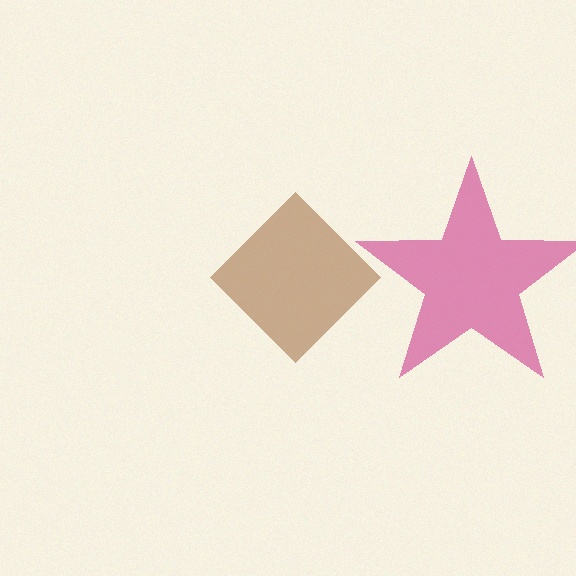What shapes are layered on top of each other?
The layered shapes are: a brown diamond, a magenta star.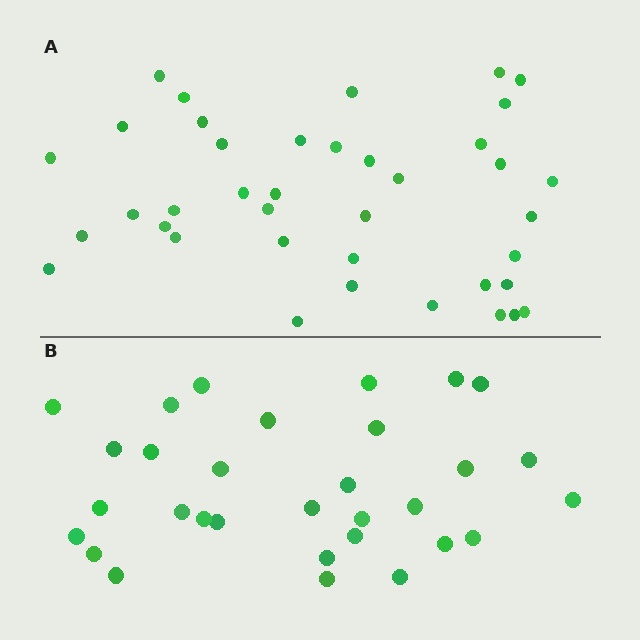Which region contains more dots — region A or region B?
Region A (the top region) has more dots.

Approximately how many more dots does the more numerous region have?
Region A has roughly 8 or so more dots than region B.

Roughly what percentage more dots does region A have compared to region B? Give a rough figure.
About 25% more.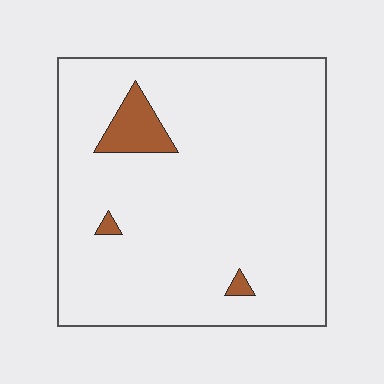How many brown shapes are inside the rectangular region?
3.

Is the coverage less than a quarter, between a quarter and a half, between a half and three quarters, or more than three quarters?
Less than a quarter.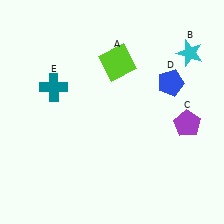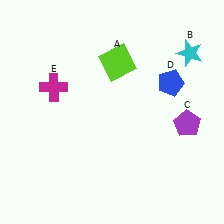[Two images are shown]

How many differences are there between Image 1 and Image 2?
There is 1 difference between the two images.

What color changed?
The cross (E) changed from teal in Image 1 to magenta in Image 2.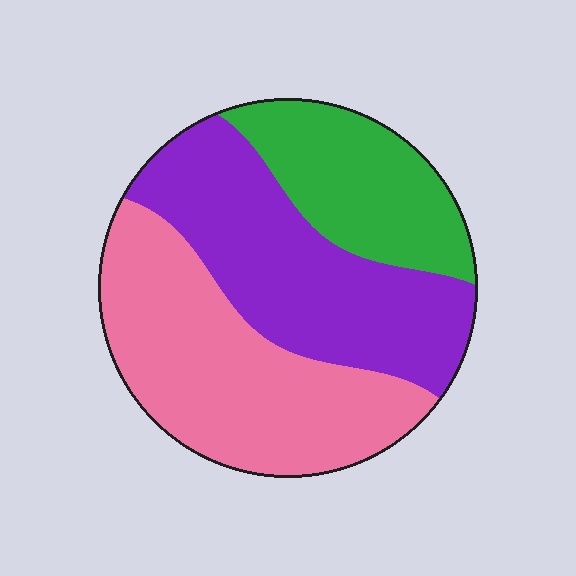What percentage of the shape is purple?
Purple covers 37% of the shape.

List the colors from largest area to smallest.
From largest to smallest: pink, purple, green.